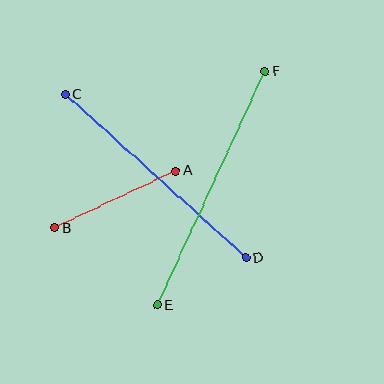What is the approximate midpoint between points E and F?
The midpoint is at approximately (211, 188) pixels.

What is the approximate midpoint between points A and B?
The midpoint is at approximately (116, 200) pixels.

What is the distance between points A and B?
The distance is approximately 134 pixels.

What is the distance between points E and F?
The distance is approximately 258 pixels.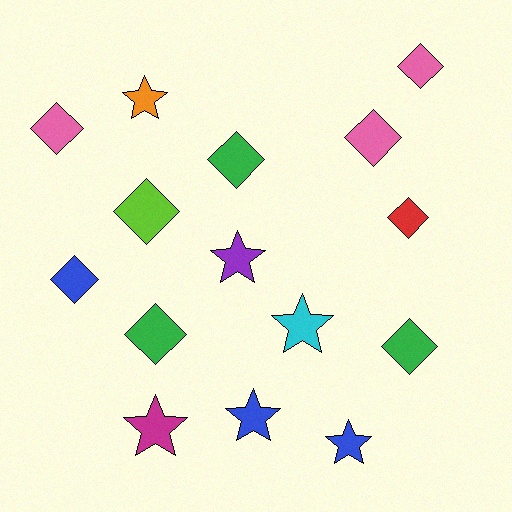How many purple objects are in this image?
There is 1 purple object.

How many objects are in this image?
There are 15 objects.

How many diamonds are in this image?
There are 9 diamonds.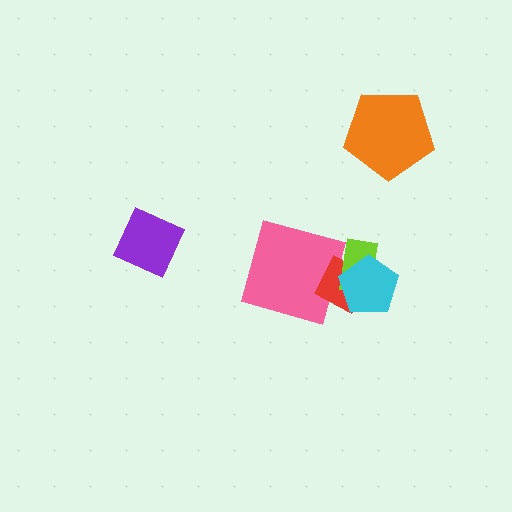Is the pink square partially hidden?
Yes, it is partially covered by another shape.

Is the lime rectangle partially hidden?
Yes, it is partially covered by another shape.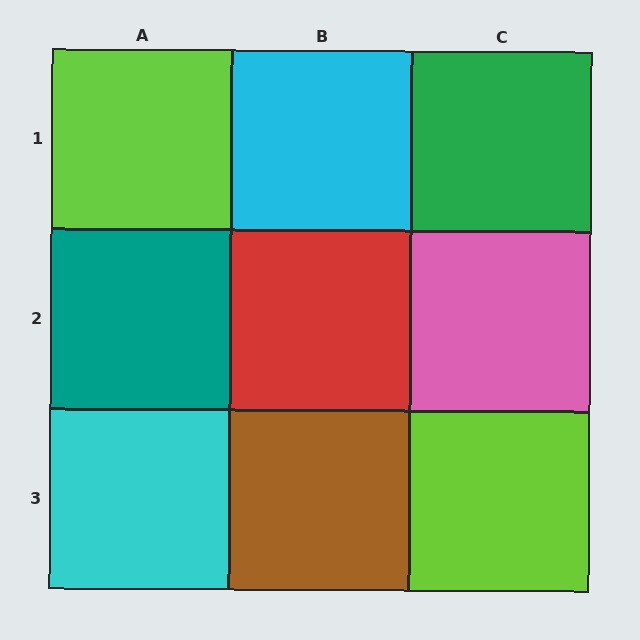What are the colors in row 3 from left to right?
Cyan, brown, lime.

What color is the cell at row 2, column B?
Red.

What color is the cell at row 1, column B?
Cyan.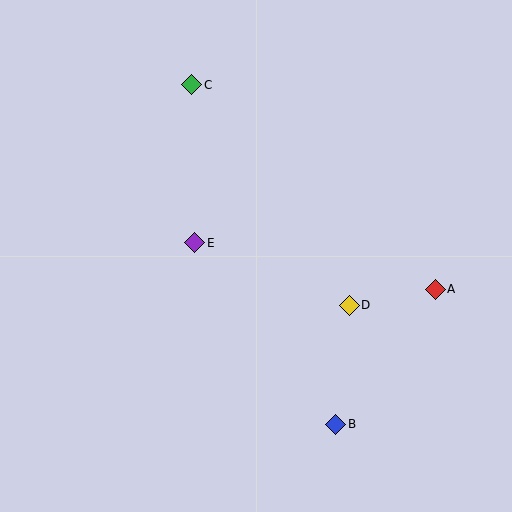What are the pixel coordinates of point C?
Point C is at (192, 85).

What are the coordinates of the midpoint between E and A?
The midpoint between E and A is at (315, 266).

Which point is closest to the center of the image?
Point E at (195, 243) is closest to the center.